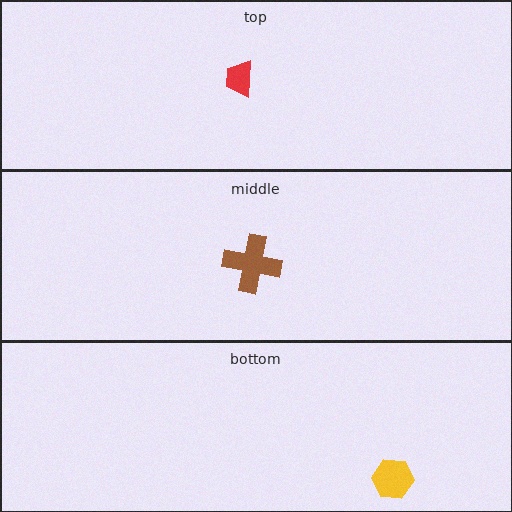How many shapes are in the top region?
1.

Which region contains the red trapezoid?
The top region.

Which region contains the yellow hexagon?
The bottom region.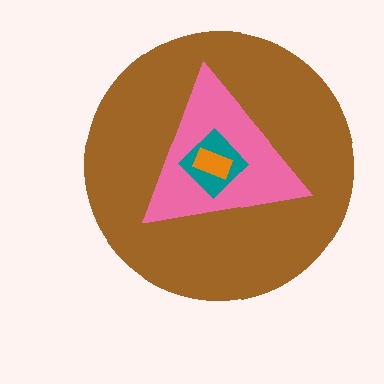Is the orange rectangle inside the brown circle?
Yes.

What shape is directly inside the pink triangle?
The teal diamond.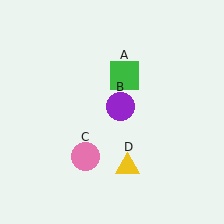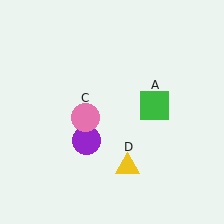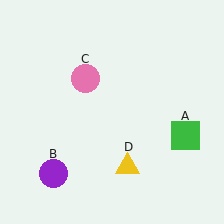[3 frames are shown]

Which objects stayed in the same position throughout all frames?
Yellow triangle (object D) remained stationary.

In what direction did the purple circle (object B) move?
The purple circle (object B) moved down and to the left.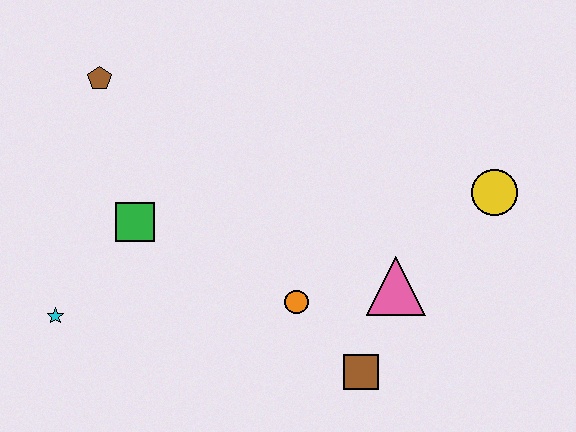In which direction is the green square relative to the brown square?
The green square is to the left of the brown square.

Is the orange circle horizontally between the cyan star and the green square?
No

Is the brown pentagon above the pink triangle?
Yes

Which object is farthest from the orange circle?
The brown pentagon is farthest from the orange circle.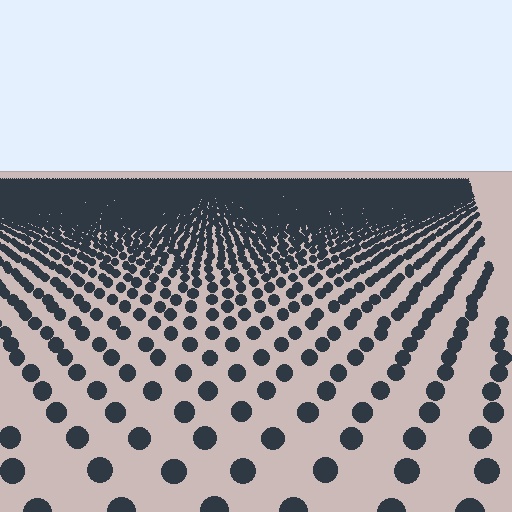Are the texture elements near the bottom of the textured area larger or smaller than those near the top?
Larger. Near the bottom, elements are closer to the viewer and appear at a bigger on-screen size.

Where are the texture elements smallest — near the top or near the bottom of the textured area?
Near the top.